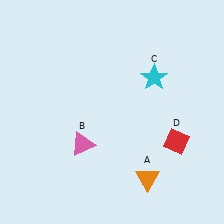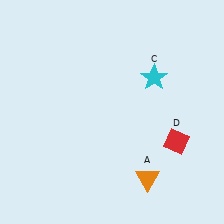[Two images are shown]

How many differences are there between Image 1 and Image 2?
There is 1 difference between the two images.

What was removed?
The pink triangle (B) was removed in Image 2.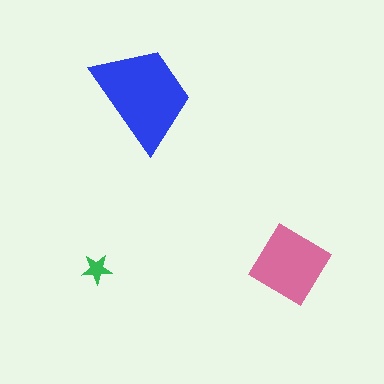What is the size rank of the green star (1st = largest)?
3rd.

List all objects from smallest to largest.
The green star, the pink diamond, the blue trapezoid.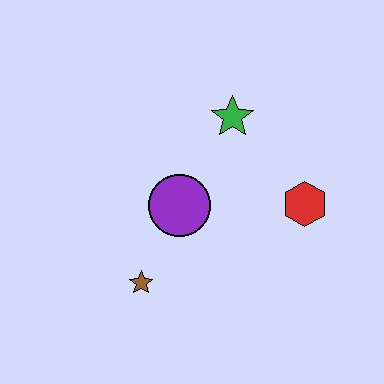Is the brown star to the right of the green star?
No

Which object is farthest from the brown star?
The green star is farthest from the brown star.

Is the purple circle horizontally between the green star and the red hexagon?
No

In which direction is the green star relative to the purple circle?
The green star is above the purple circle.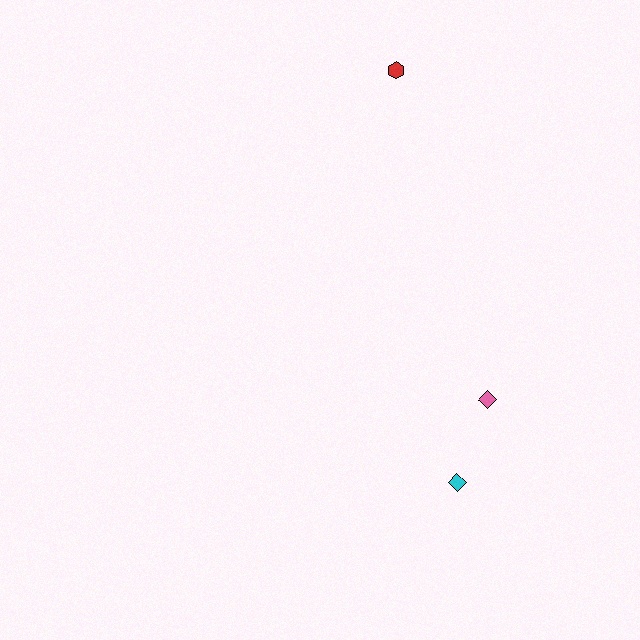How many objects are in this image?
There are 3 objects.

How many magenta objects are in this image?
There are no magenta objects.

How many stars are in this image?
There are no stars.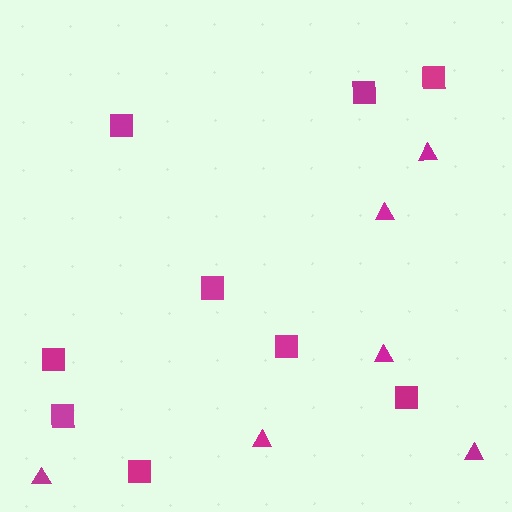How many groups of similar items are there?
There are 2 groups: one group of squares (9) and one group of triangles (6).